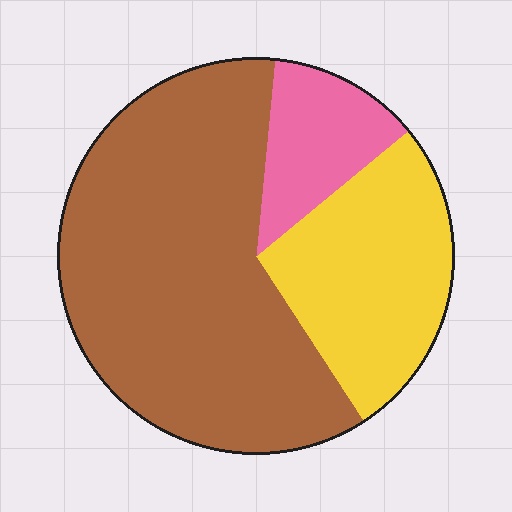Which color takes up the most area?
Brown, at roughly 60%.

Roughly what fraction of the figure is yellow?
Yellow covers about 25% of the figure.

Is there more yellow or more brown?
Brown.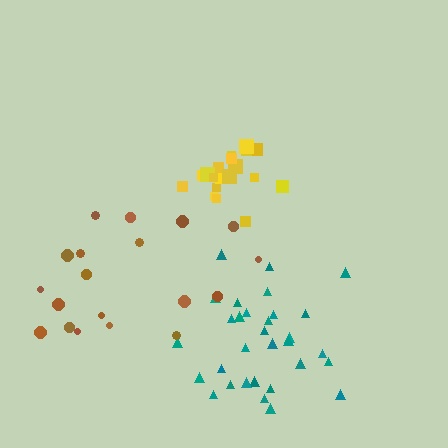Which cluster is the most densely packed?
Yellow.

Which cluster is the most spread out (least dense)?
Brown.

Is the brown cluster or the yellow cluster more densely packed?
Yellow.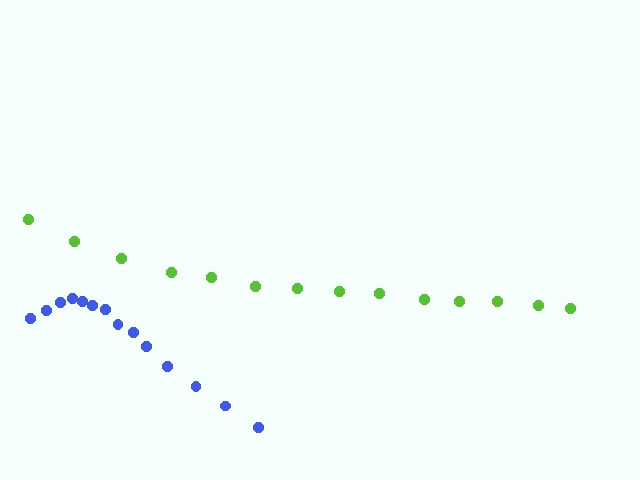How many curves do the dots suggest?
There are 2 distinct paths.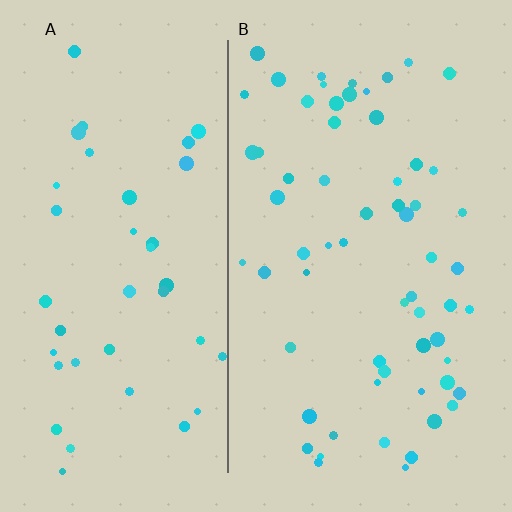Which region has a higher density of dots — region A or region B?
B (the right).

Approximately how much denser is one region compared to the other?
Approximately 1.6× — region B over region A.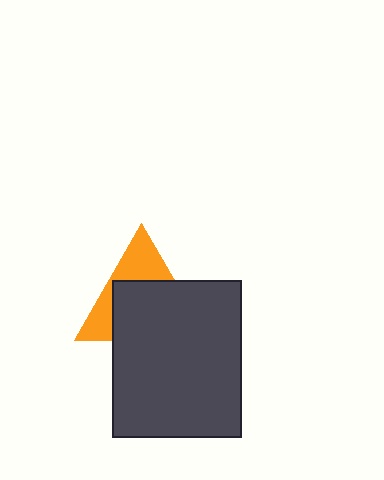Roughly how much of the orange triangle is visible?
A small part of it is visible (roughly 38%).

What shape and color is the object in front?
The object in front is a dark gray rectangle.